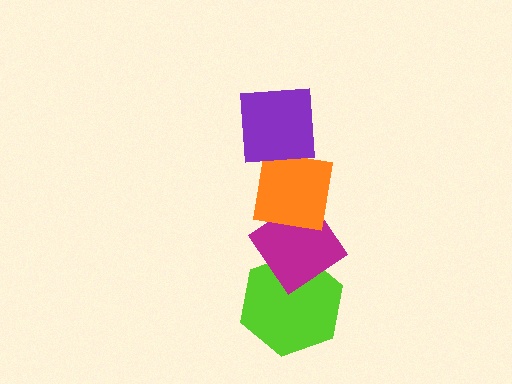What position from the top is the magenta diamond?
The magenta diamond is 3rd from the top.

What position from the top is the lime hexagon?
The lime hexagon is 4th from the top.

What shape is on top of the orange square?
The purple square is on top of the orange square.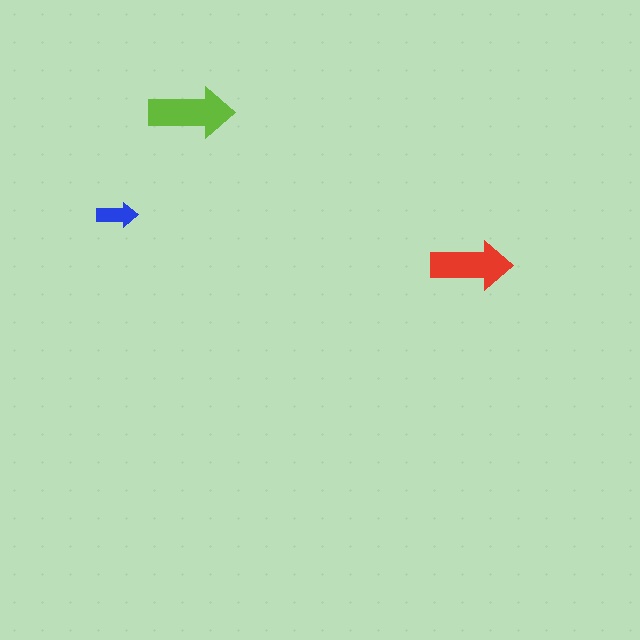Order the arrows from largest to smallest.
the lime one, the red one, the blue one.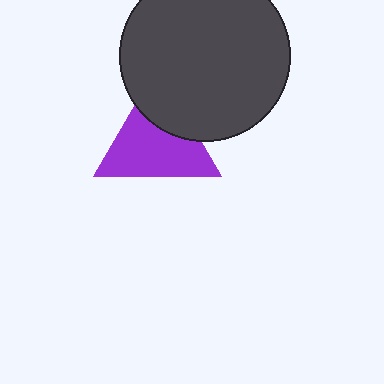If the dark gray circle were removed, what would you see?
You would see the complete purple triangle.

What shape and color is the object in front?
The object in front is a dark gray circle.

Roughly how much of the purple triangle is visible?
Most of it is visible (roughly 70%).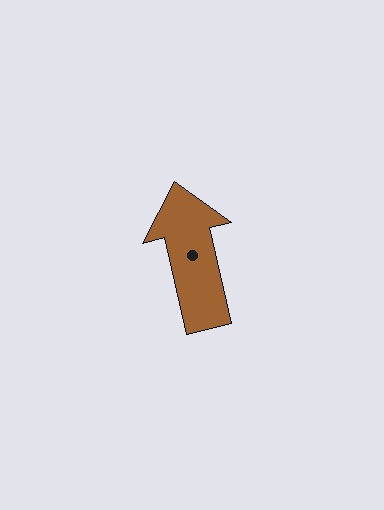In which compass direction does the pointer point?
North.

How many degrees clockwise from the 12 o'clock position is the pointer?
Approximately 347 degrees.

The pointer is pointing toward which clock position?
Roughly 12 o'clock.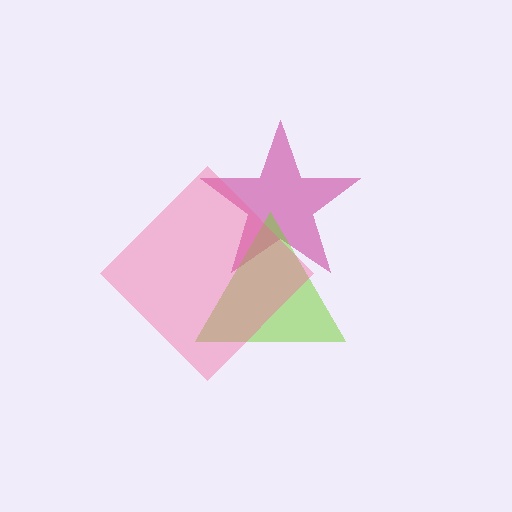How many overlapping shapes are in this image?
There are 3 overlapping shapes in the image.